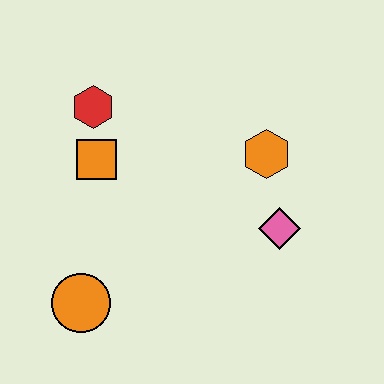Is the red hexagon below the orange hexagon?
No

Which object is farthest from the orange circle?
The orange hexagon is farthest from the orange circle.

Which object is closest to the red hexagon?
The orange square is closest to the red hexagon.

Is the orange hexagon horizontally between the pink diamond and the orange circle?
Yes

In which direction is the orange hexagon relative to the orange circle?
The orange hexagon is to the right of the orange circle.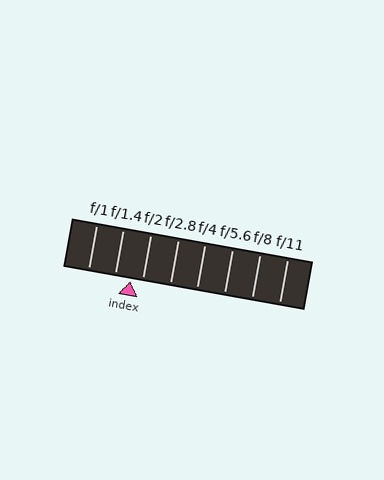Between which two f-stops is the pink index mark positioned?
The index mark is between f/1.4 and f/2.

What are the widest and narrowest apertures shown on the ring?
The widest aperture shown is f/1 and the narrowest is f/11.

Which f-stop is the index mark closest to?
The index mark is closest to f/2.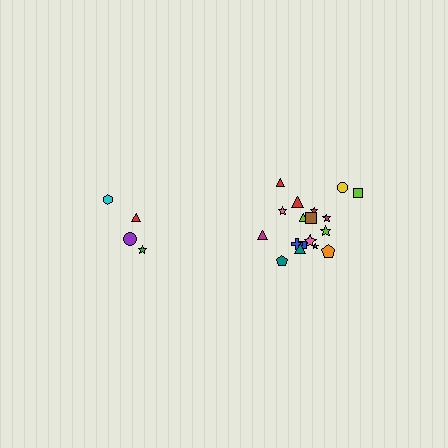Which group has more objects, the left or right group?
The right group.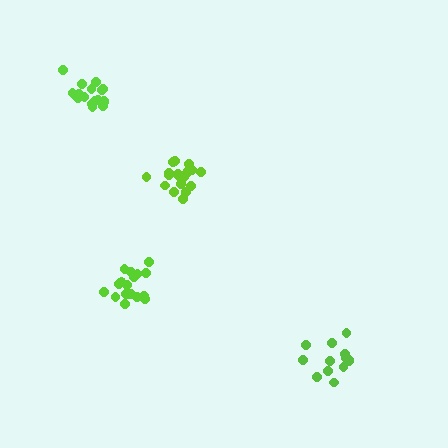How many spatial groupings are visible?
There are 4 spatial groupings.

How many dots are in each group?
Group 1: 19 dots, Group 2: 13 dots, Group 3: 19 dots, Group 4: 18 dots (69 total).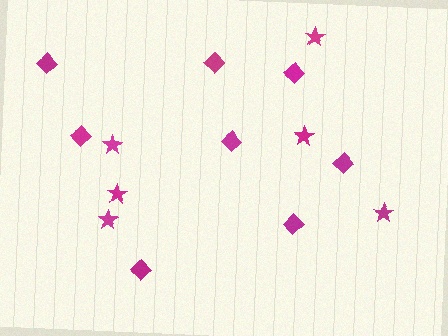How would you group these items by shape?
There are 2 groups: one group of stars (6) and one group of diamonds (8).